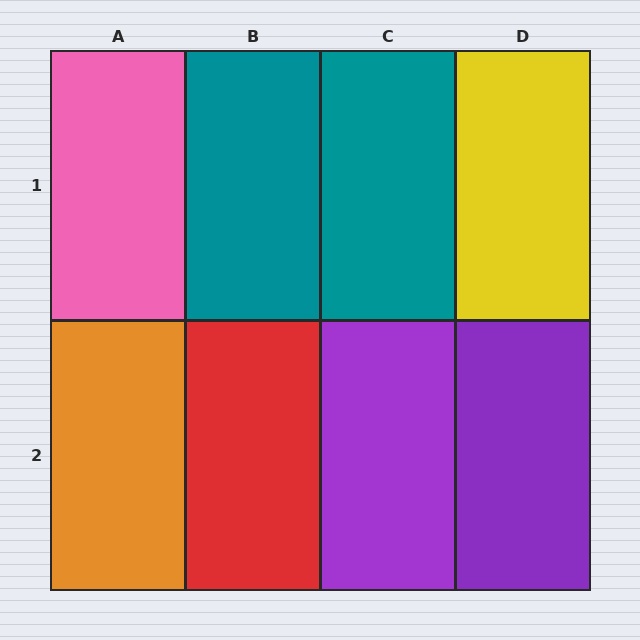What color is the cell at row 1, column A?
Pink.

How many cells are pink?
1 cell is pink.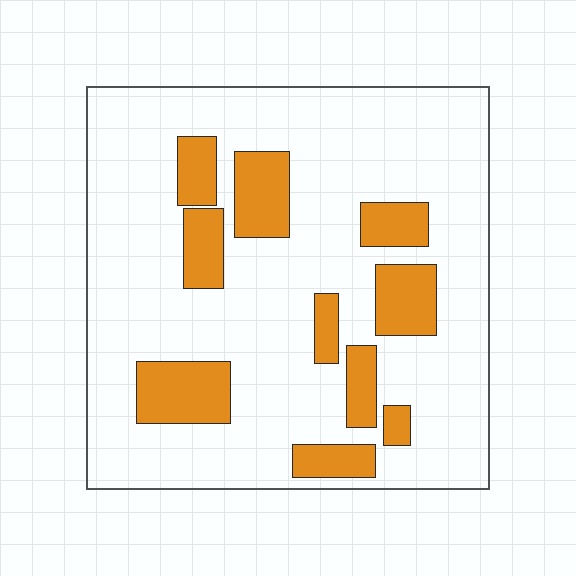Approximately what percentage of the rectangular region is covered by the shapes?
Approximately 20%.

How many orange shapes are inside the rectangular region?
10.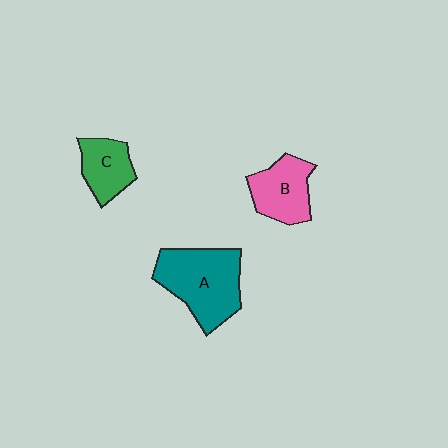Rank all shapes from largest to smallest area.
From largest to smallest: A (teal), B (pink), C (green).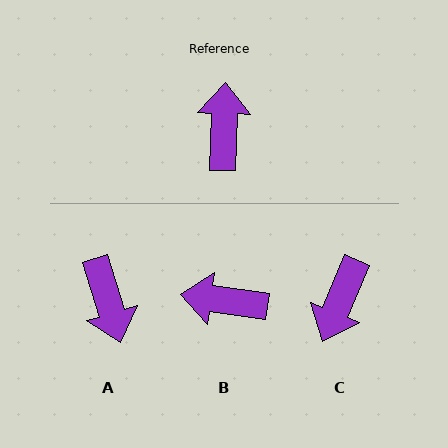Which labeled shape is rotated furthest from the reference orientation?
A, about 162 degrees away.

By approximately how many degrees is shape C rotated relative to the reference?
Approximately 159 degrees counter-clockwise.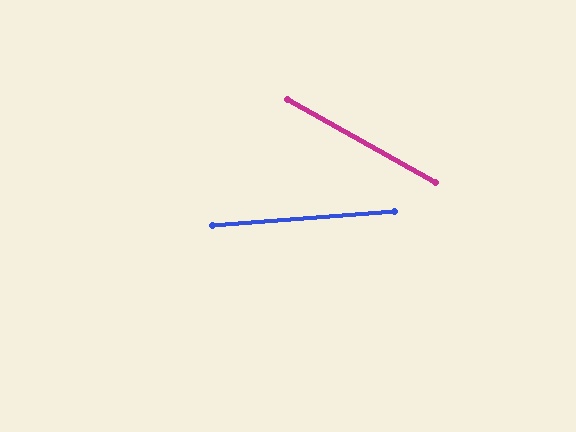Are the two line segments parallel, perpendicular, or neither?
Neither parallel nor perpendicular — they differ by about 33°.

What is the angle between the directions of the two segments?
Approximately 33 degrees.